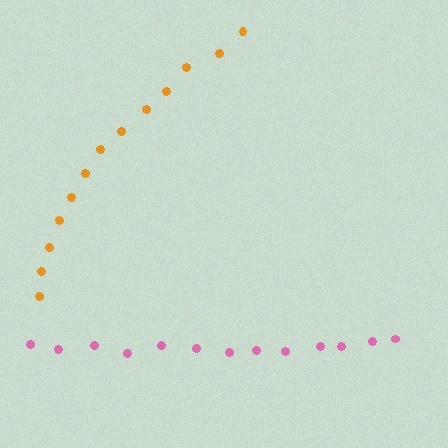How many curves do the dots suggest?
There are 2 distinct paths.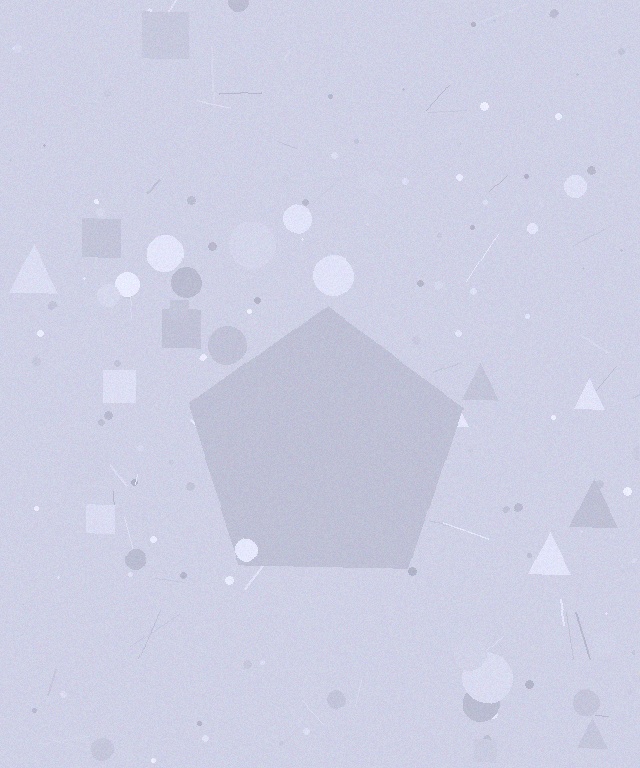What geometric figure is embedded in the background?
A pentagon is embedded in the background.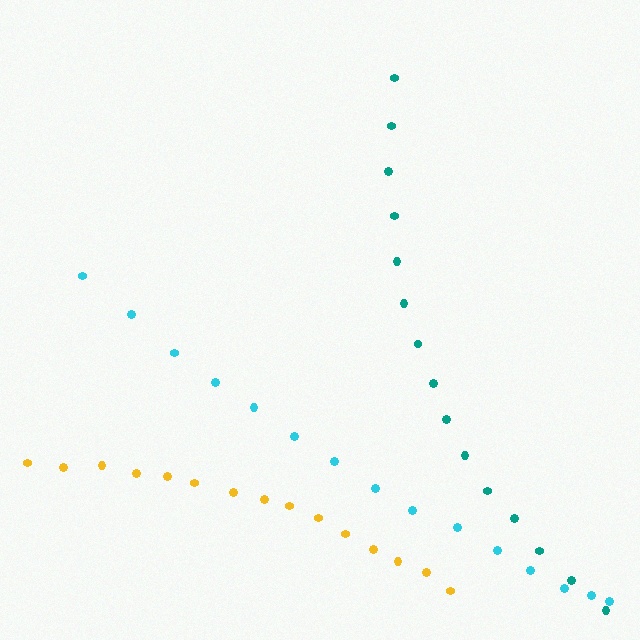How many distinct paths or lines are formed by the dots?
There are 3 distinct paths.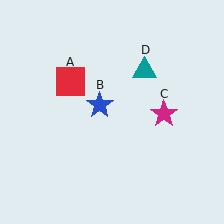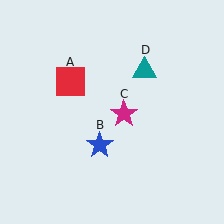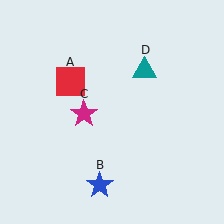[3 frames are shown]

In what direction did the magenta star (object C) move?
The magenta star (object C) moved left.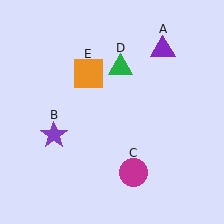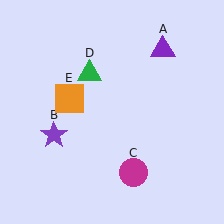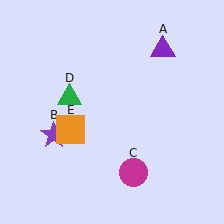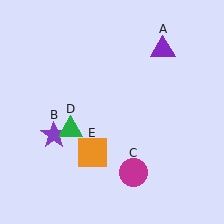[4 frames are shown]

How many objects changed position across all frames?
2 objects changed position: green triangle (object D), orange square (object E).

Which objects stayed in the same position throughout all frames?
Purple triangle (object A) and purple star (object B) and magenta circle (object C) remained stationary.